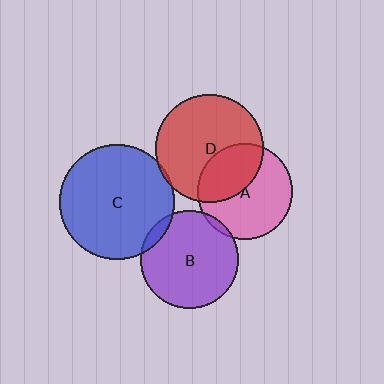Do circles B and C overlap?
Yes.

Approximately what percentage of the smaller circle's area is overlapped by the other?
Approximately 5%.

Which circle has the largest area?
Circle C (blue).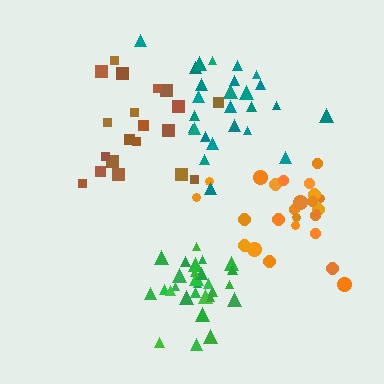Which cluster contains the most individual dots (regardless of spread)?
Green (28).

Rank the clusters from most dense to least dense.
green, orange, teal, brown.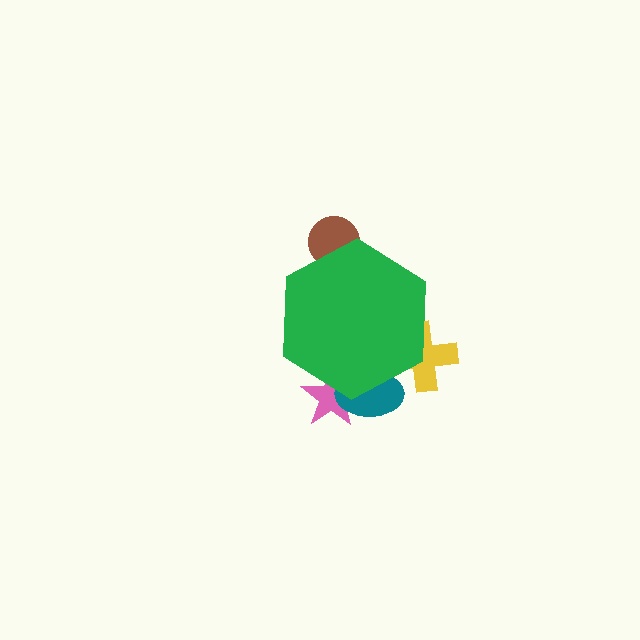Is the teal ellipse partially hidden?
Yes, the teal ellipse is partially hidden behind the green hexagon.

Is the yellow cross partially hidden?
Yes, the yellow cross is partially hidden behind the green hexagon.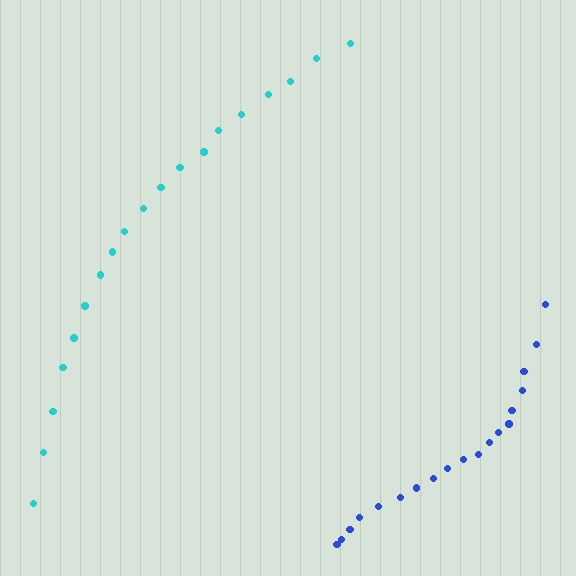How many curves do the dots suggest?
There are 2 distinct paths.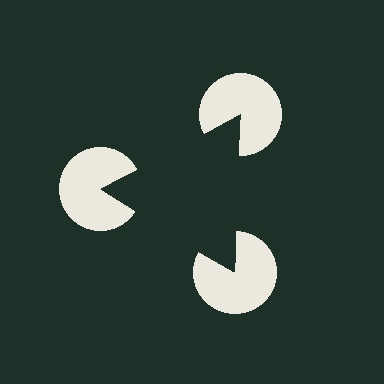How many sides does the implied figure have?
3 sides.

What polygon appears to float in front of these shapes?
An illusory triangle — its edges are inferred from the aligned wedge cuts in the pac-man discs, not physically drawn.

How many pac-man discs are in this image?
There are 3 — one at each vertex of the illusory triangle.